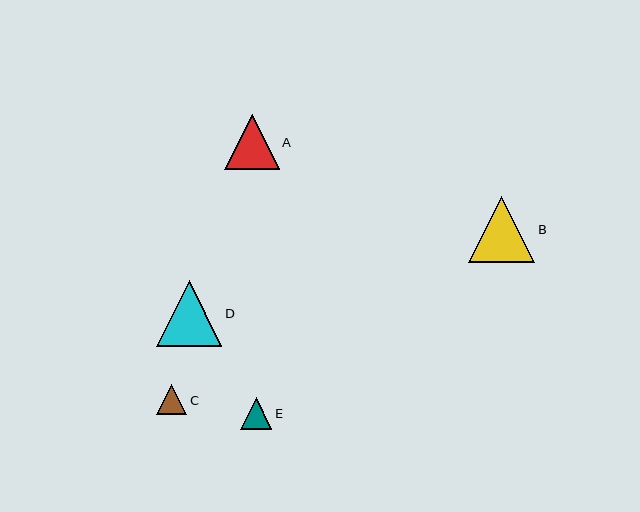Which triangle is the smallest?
Triangle C is the smallest with a size of approximately 30 pixels.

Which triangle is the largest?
Triangle B is the largest with a size of approximately 66 pixels.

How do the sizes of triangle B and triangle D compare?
Triangle B and triangle D are approximately the same size.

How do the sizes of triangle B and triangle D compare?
Triangle B and triangle D are approximately the same size.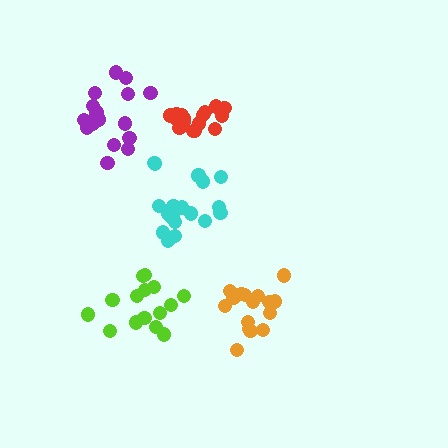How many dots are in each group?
Group 1: 19 dots, Group 2: 20 dots, Group 3: 17 dots, Group 4: 15 dots, Group 5: 17 dots (88 total).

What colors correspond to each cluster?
The clusters are colored: red, cyan, orange, lime, purple.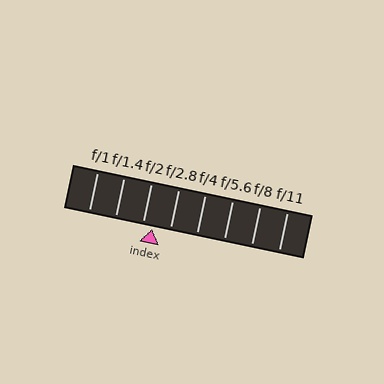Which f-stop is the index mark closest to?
The index mark is closest to f/2.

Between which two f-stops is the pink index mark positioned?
The index mark is between f/2 and f/2.8.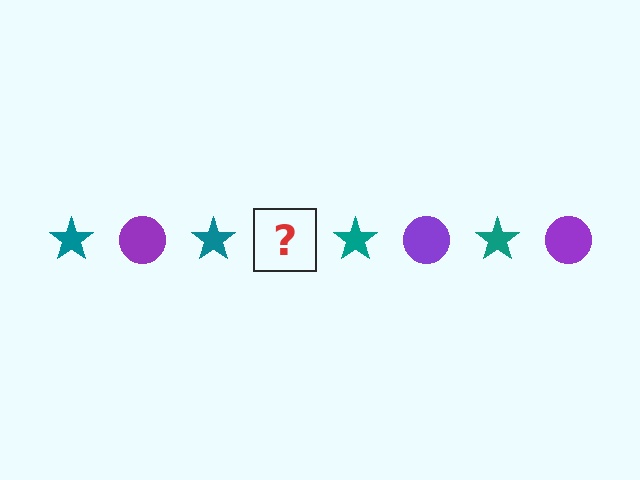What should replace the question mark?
The question mark should be replaced with a purple circle.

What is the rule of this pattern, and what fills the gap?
The rule is that the pattern alternates between teal star and purple circle. The gap should be filled with a purple circle.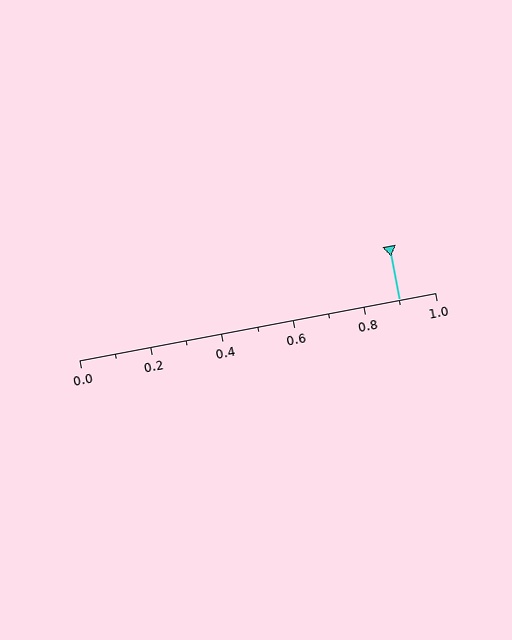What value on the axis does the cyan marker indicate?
The marker indicates approximately 0.9.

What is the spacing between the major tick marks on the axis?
The major ticks are spaced 0.2 apart.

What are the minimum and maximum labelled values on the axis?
The axis runs from 0.0 to 1.0.